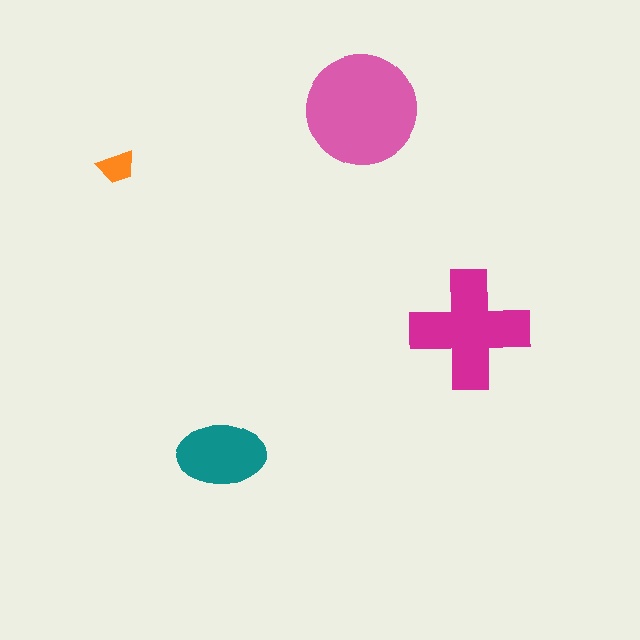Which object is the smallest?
The orange trapezoid.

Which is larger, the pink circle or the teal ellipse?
The pink circle.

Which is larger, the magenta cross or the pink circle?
The pink circle.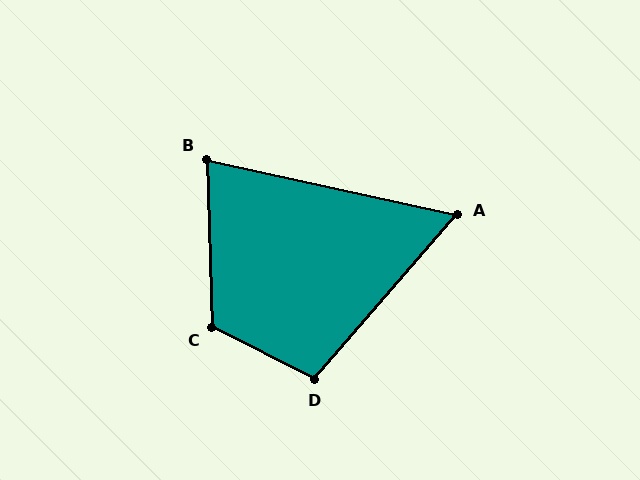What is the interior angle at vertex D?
Approximately 104 degrees (obtuse).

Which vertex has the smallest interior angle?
A, at approximately 62 degrees.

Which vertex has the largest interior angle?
C, at approximately 118 degrees.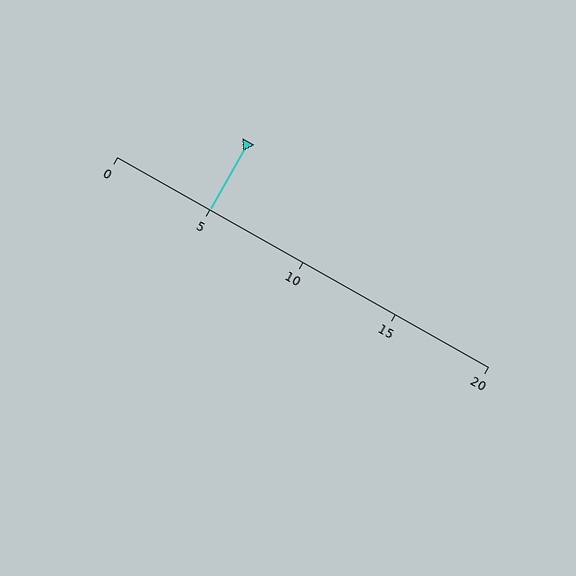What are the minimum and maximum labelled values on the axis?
The axis runs from 0 to 20.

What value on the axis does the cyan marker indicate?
The marker indicates approximately 5.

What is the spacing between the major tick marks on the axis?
The major ticks are spaced 5 apart.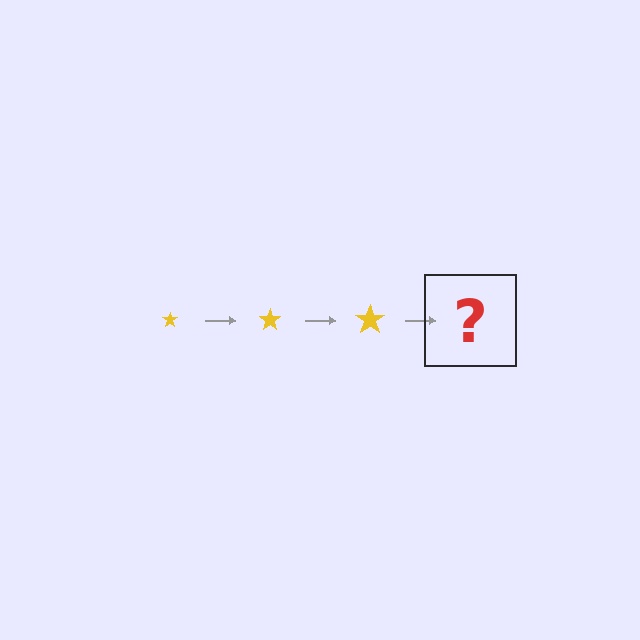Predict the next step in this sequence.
The next step is a yellow star, larger than the previous one.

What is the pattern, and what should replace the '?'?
The pattern is that the star gets progressively larger each step. The '?' should be a yellow star, larger than the previous one.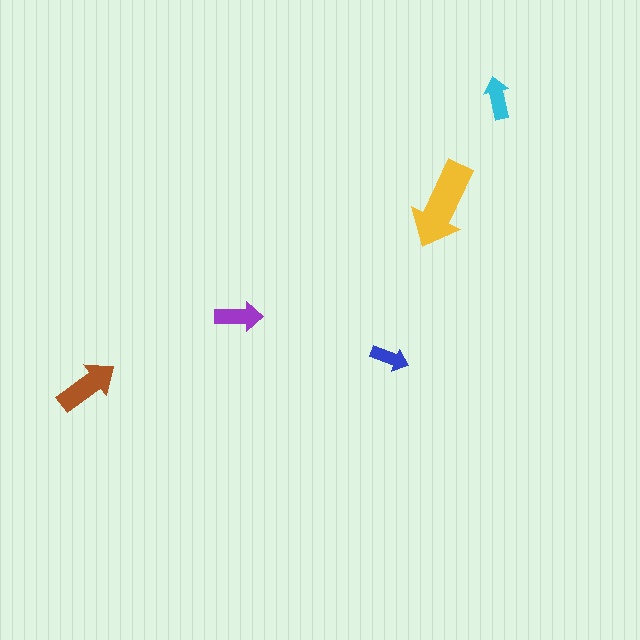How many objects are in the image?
There are 5 objects in the image.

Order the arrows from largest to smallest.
the yellow one, the brown one, the purple one, the cyan one, the blue one.